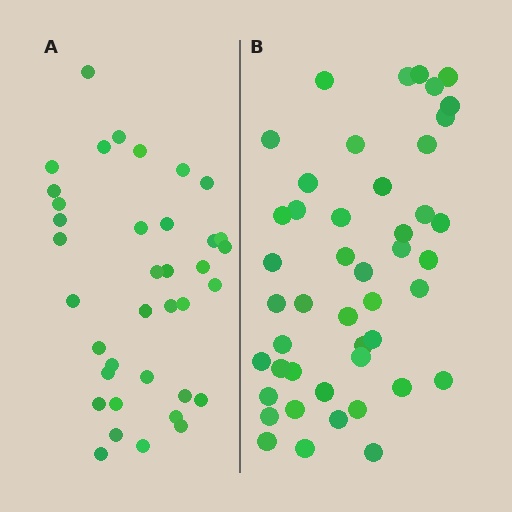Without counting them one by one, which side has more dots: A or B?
Region B (the right region) has more dots.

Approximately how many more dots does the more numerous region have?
Region B has roughly 8 or so more dots than region A.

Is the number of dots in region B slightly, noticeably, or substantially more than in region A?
Region B has only slightly more — the two regions are fairly close. The ratio is roughly 1.2 to 1.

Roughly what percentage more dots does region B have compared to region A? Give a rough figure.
About 25% more.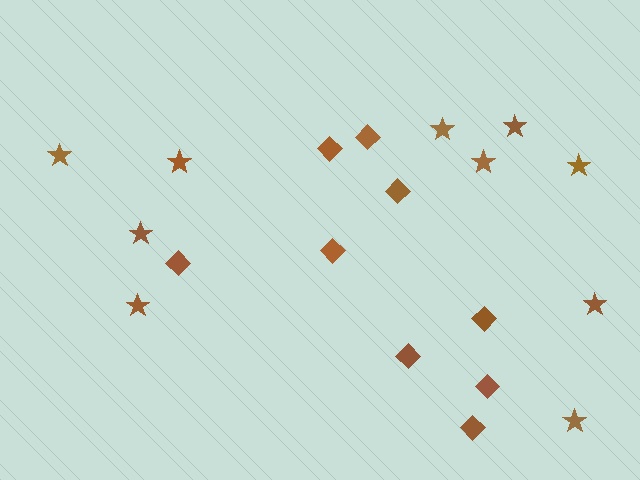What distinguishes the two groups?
There are 2 groups: one group of diamonds (9) and one group of stars (10).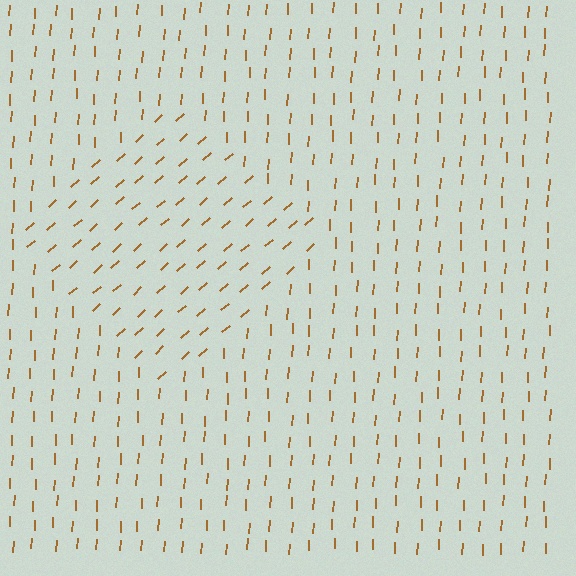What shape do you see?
I see a diamond.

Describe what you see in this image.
The image is filled with small brown line segments. A diamond region in the image has lines oriented differently from the surrounding lines, creating a visible texture boundary.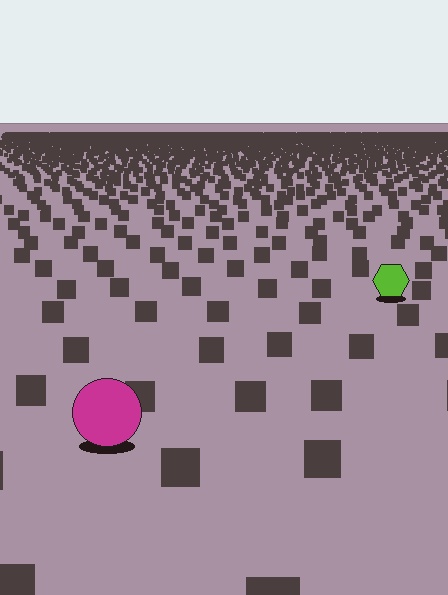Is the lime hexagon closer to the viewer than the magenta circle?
No. The magenta circle is closer — you can tell from the texture gradient: the ground texture is coarser near it.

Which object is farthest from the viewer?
The lime hexagon is farthest from the viewer. It appears smaller and the ground texture around it is denser.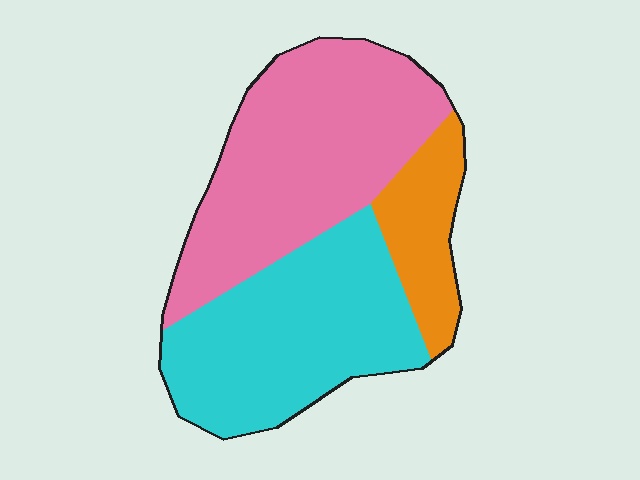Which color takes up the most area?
Pink, at roughly 45%.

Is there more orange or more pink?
Pink.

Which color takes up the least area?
Orange, at roughly 15%.